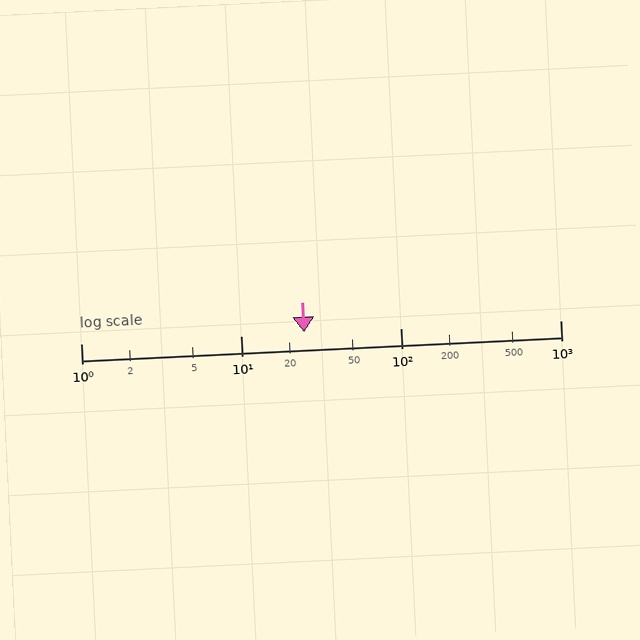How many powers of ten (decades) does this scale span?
The scale spans 3 decades, from 1 to 1000.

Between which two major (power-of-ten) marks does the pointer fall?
The pointer is between 10 and 100.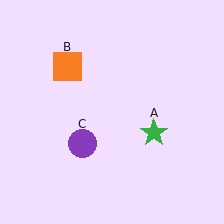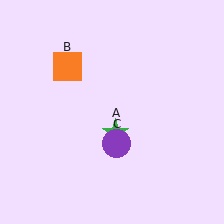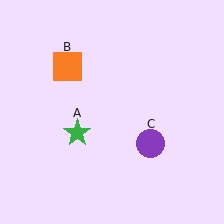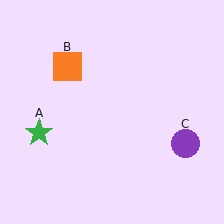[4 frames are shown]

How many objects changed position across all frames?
2 objects changed position: green star (object A), purple circle (object C).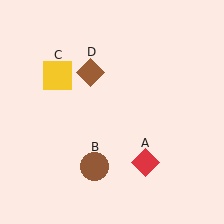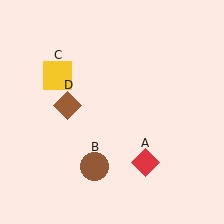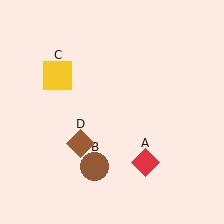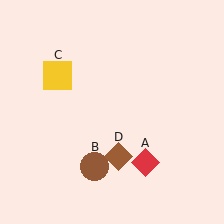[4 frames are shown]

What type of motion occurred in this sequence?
The brown diamond (object D) rotated counterclockwise around the center of the scene.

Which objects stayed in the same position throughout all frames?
Red diamond (object A) and brown circle (object B) and yellow square (object C) remained stationary.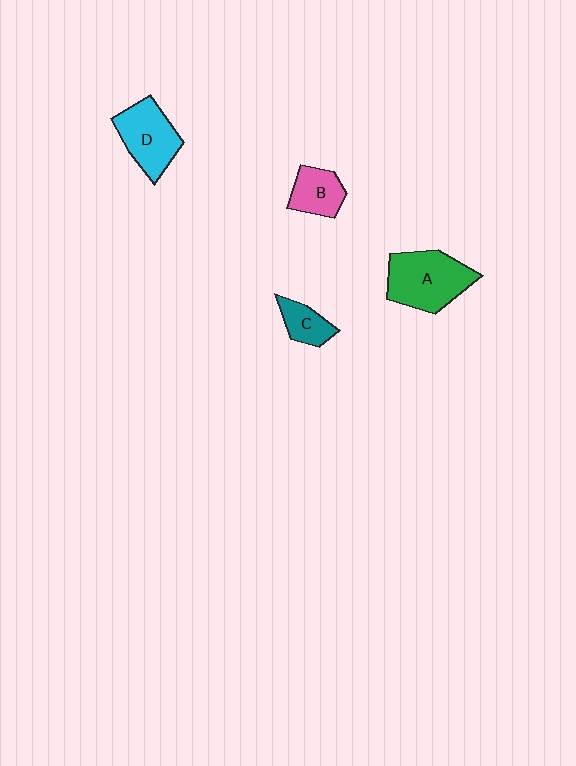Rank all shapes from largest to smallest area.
From largest to smallest: A (green), D (cyan), B (pink), C (teal).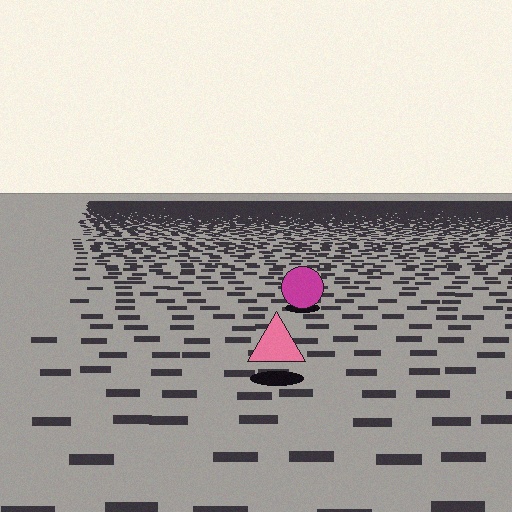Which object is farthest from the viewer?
The magenta circle is farthest from the viewer. It appears smaller and the ground texture around it is denser.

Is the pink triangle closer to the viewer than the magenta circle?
Yes. The pink triangle is closer — you can tell from the texture gradient: the ground texture is coarser near it.